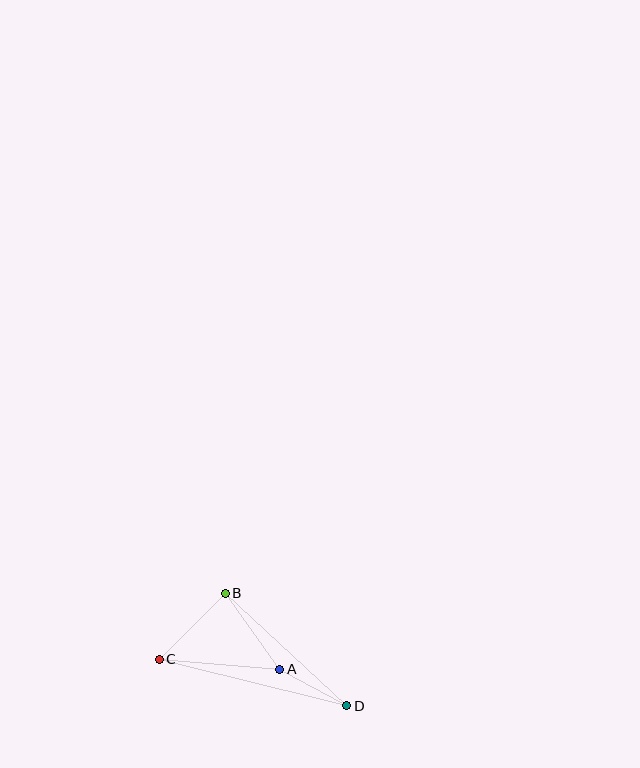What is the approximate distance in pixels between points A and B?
The distance between A and B is approximately 93 pixels.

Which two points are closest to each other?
Points A and D are closest to each other.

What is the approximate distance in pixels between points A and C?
The distance between A and C is approximately 121 pixels.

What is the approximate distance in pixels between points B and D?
The distance between B and D is approximately 166 pixels.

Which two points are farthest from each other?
Points C and D are farthest from each other.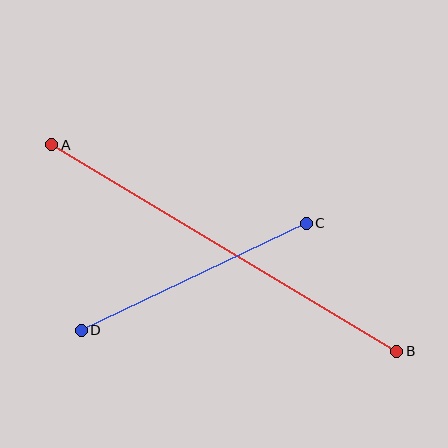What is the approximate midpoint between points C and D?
The midpoint is at approximately (194, 277) pixels.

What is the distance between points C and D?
The distance is approximately 249 pixels.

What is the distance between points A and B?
The distance is approximately 402 pixels.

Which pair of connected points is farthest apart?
Points A and B are farthest apart.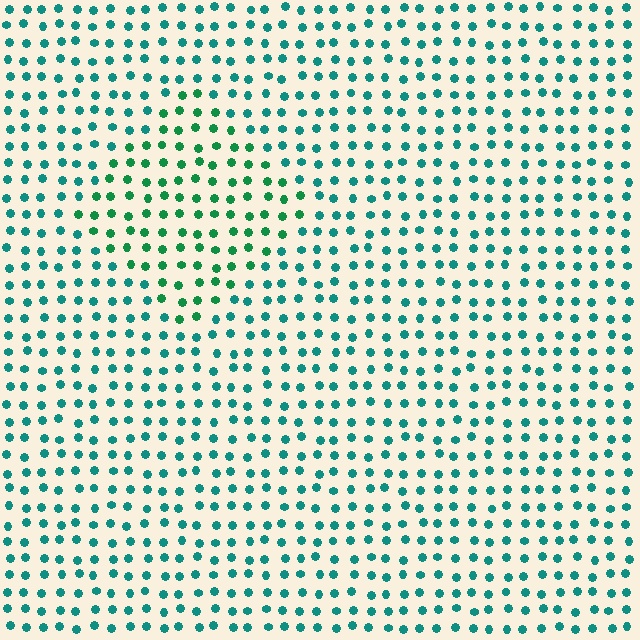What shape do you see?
I see a diamond.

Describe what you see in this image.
The image is filled with small teal elements in a uniform arrangement. A diamond-shaped region is visible where the elements are tinted to a slightly different hue, forming a subtle color boundary.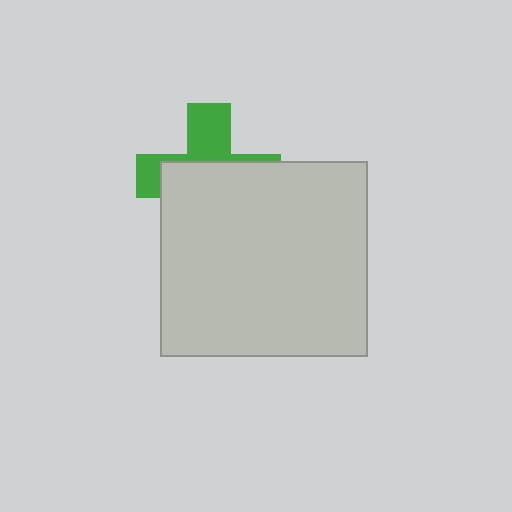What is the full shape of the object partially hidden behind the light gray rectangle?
The partially hidden object is a green cross.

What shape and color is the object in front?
The object in front is a light gray rectangle.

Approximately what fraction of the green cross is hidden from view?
Roughly 61% of the green cross is hidden behind the light gray rectangle.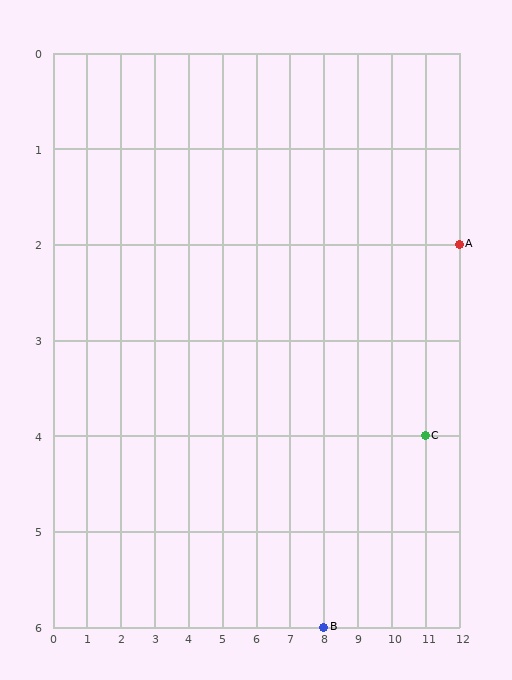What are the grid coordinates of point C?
Point C is at grid coordinates (11, 4).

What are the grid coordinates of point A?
Point A is at grid coordinates (12, 2).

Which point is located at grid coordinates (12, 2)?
Point A is at (12, 2).